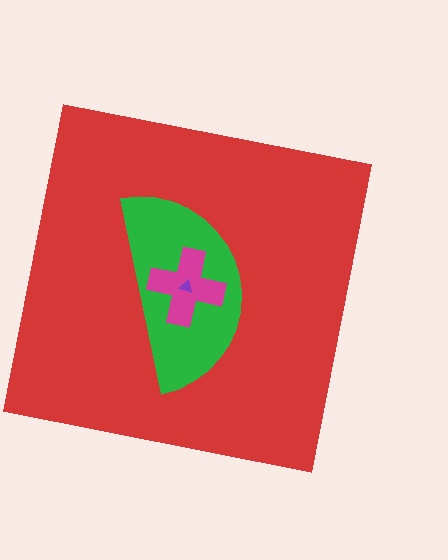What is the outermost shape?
The red square.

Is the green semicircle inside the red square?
Yes.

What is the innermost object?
The purple triangle.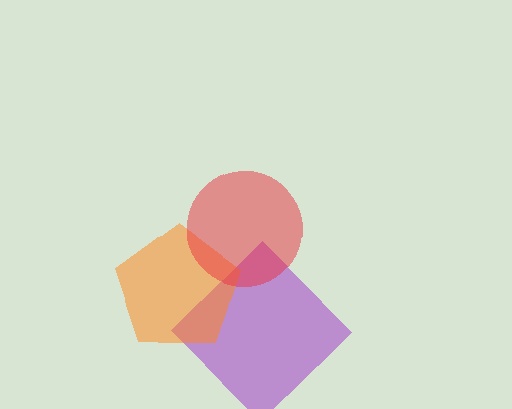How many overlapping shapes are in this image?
There are 3 overlapping shapes in the image.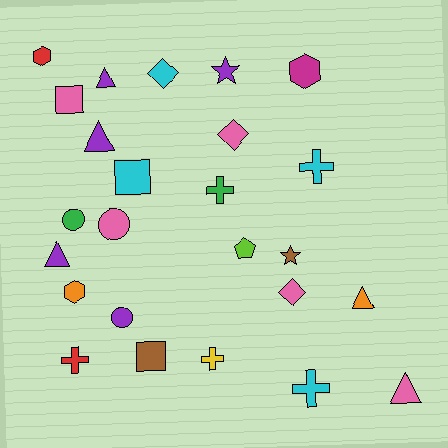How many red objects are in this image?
There are 2 red objects.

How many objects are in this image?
There are 25 objects.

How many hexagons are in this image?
There are 3 hexagons.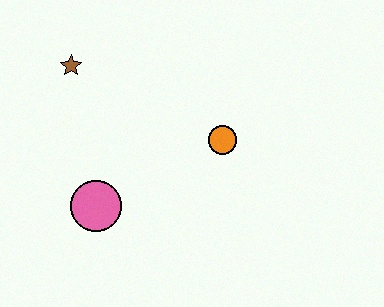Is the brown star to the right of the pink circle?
No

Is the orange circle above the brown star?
No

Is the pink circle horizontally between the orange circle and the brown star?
Yes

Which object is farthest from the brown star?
The orange circle is farthest from the brown star.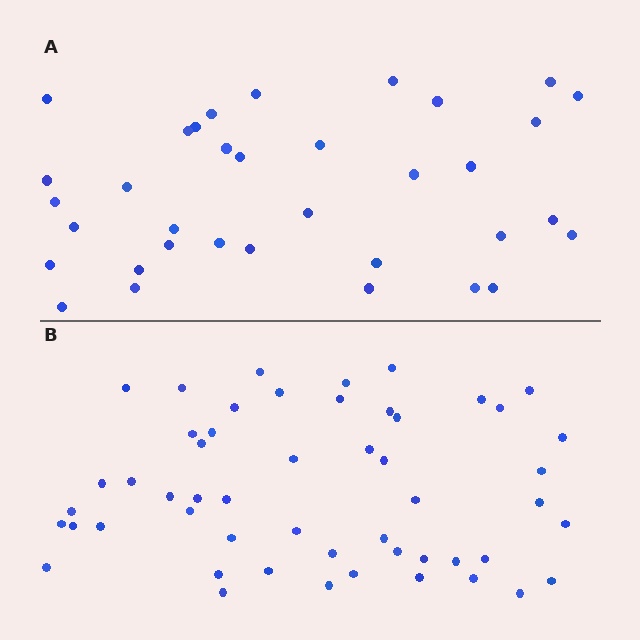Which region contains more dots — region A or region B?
Region B (the bottom region) has more dots.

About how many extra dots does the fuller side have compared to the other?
Region B has approximately 15 more dots than region A.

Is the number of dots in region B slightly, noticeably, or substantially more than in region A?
Region B has substantially more. The ratio is roughly 1.5 to 1.